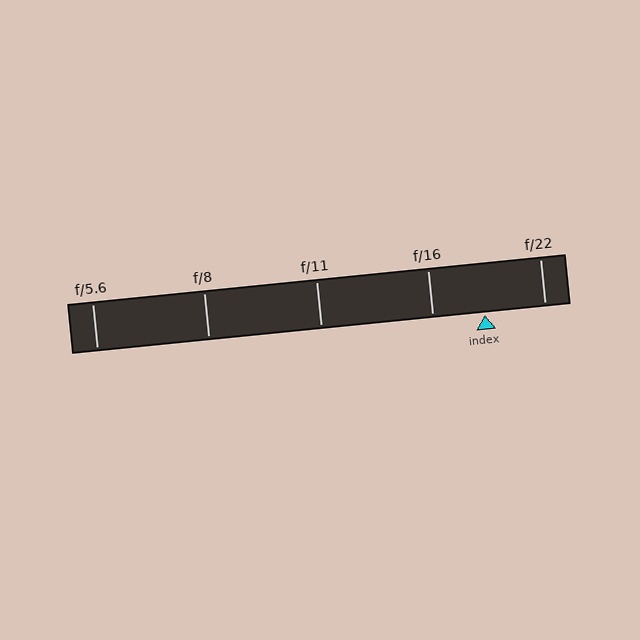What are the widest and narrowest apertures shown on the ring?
The widest aperture shown is f/5.6 and the narrowest is f/22.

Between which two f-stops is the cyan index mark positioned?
The index mark is between f/16 and f/22.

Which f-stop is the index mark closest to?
The index mark is closest to f/16.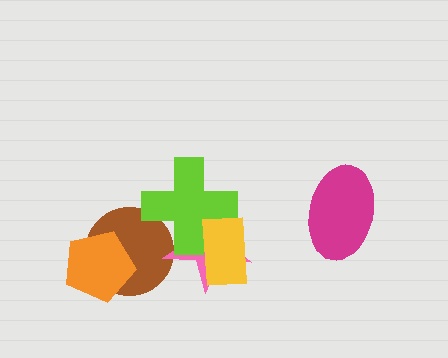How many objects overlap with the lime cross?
3 objects overlap with the lime cross.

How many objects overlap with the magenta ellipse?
0 objects overlap with the magenta ellipse.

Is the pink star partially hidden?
Yes, it is partially covered by another shape.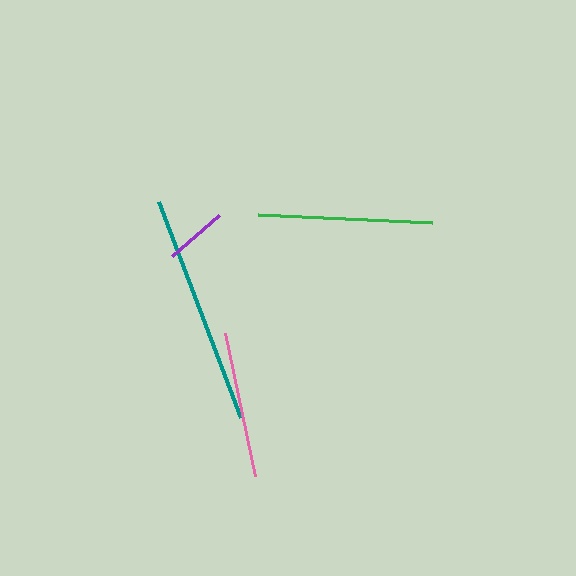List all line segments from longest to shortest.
From longest to shortest: teal, green, pink, purple.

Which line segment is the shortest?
The purple line is the shortest at approximately 63 pixels.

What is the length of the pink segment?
The pink segment is approximately 146 pixels long.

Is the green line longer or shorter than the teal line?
The teal line is longer than the green line.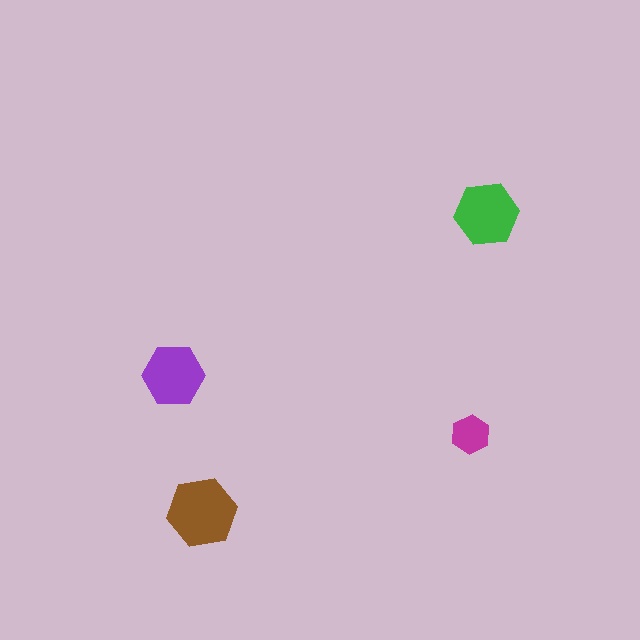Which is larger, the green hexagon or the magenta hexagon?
The green one.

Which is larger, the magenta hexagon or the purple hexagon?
The purple one.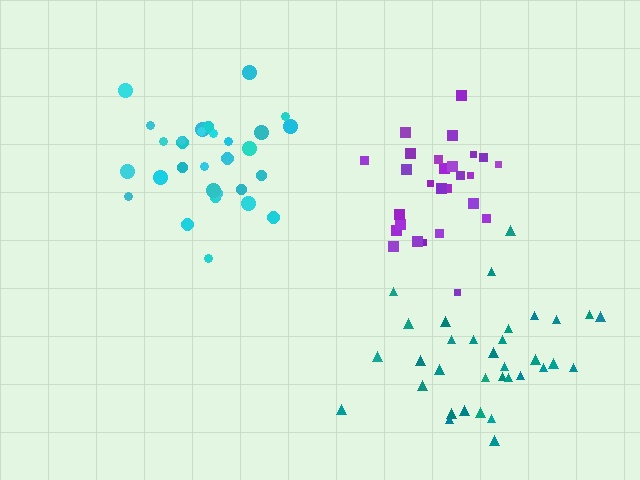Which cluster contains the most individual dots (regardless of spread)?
Teal (34).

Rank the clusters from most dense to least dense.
purple, teal, cyan.